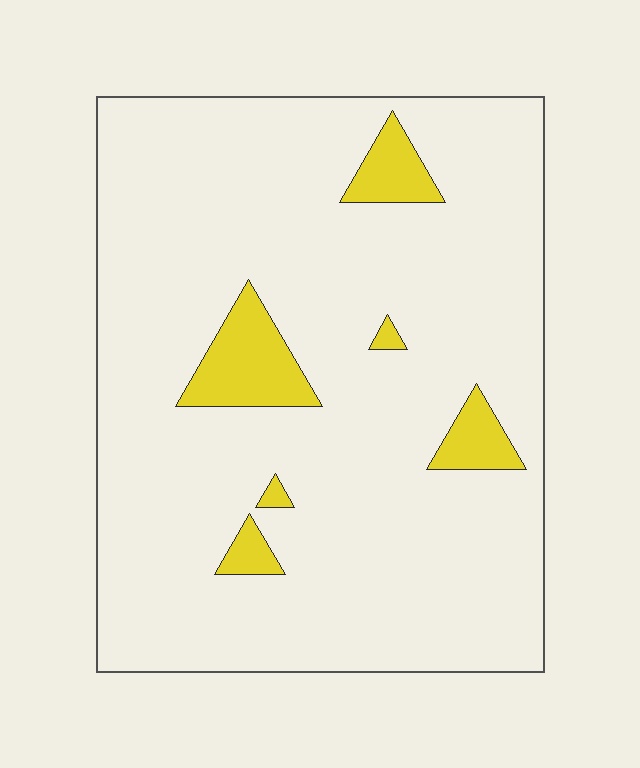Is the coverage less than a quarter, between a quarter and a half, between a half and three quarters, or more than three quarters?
Less than a quarter.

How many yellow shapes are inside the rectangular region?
6.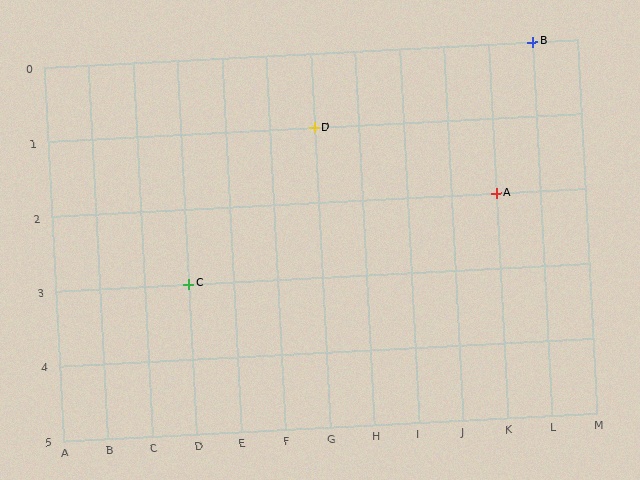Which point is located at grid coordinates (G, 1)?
Point D is at (G, 1).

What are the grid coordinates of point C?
Point C is at grid coordinates (D, 3).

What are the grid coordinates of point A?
Point A is at grid coordinates (K, 2).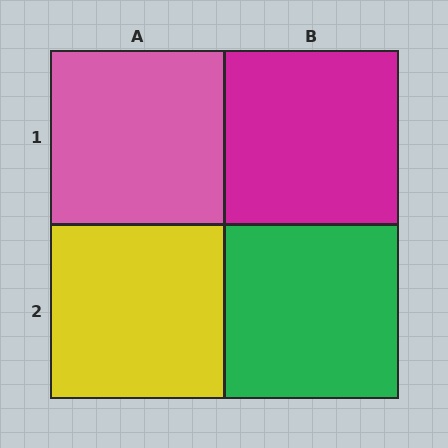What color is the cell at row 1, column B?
Magenta.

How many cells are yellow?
1 cell is yellow.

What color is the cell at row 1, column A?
Pink.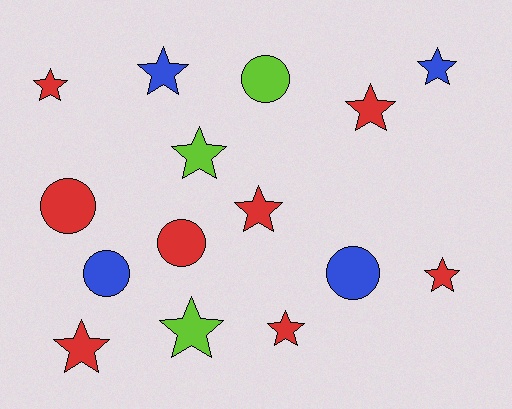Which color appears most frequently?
Red, with 8 objects.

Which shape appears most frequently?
Star, with 10 objects.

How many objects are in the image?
There are 15 objects.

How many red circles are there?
There are 2 red circles.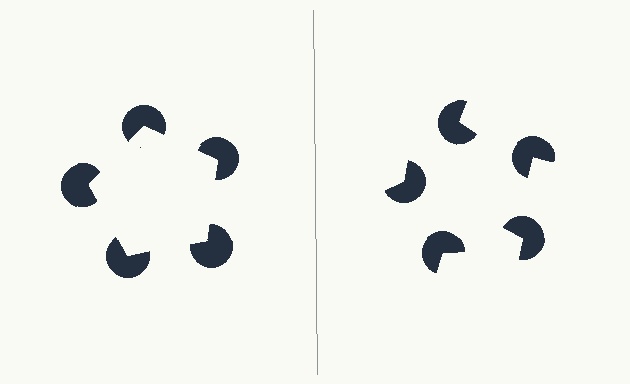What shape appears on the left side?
An illusory pentagon.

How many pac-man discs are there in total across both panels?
10 — 5 on each side.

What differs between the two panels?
The pac-man discs are positioned identically on both sides; only the wedge orientations differ. On the left they align to a pentagon; on the right they are misaligned.